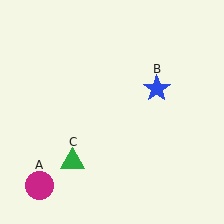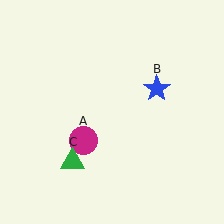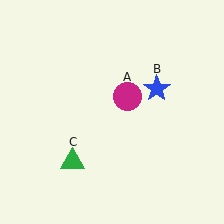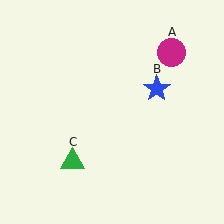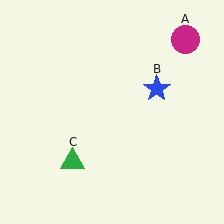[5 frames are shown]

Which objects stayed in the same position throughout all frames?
Blue star (object B) and green triangle (object C) remained stationary.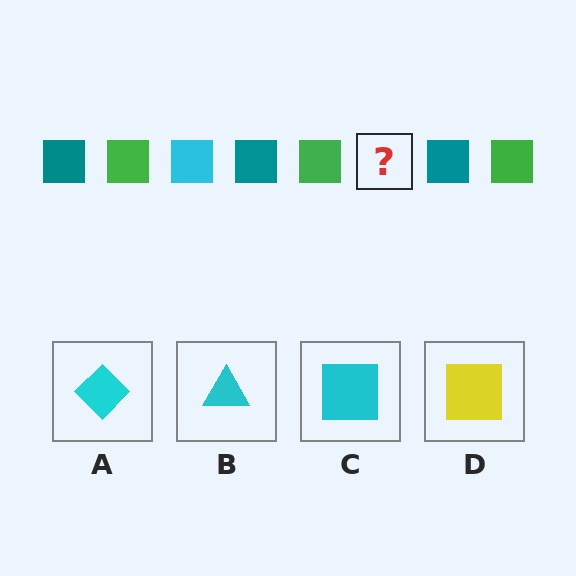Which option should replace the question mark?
Option C.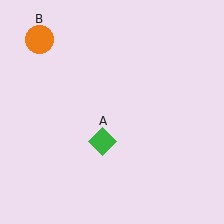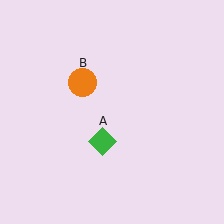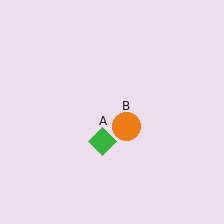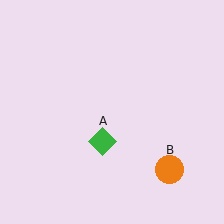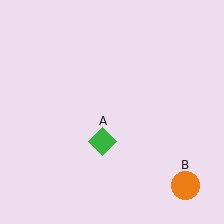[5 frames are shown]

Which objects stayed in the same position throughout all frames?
Green diamond (object A) remained stationary.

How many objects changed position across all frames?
1 object changed position: orange circle (object B).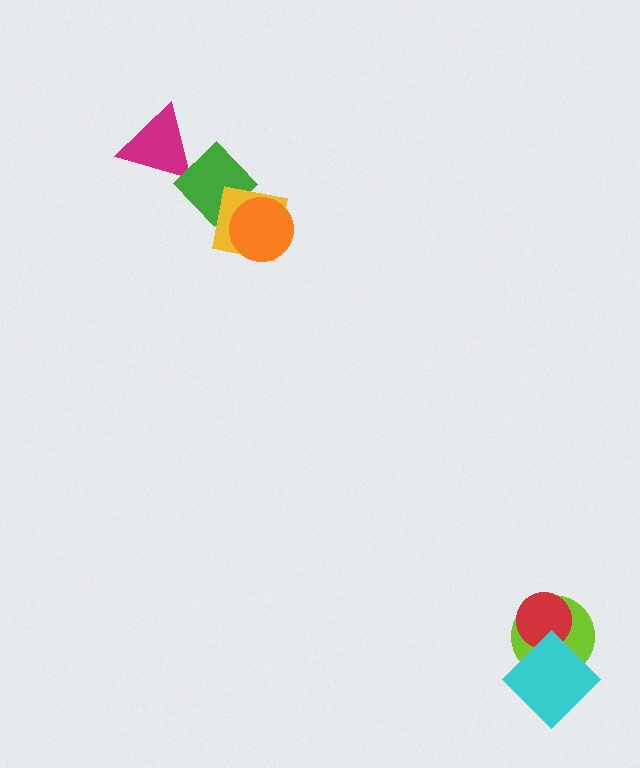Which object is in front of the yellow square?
The orange circle is in front of the yellow square.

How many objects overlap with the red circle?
2 objects overlap with the red circle.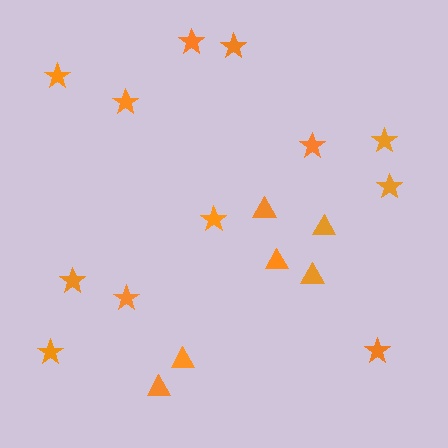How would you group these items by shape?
There are 2 groups: one group of triangles (6) and one group of stars (12).